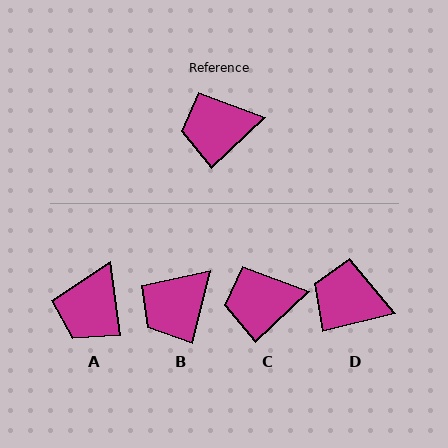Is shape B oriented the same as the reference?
No, it is off by about 32 degrees.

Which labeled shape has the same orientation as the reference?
C.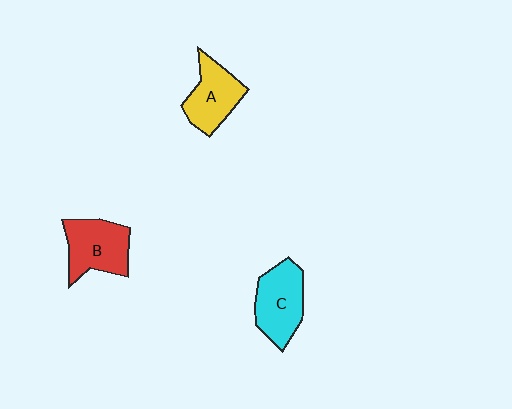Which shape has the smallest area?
Shape A (yellow).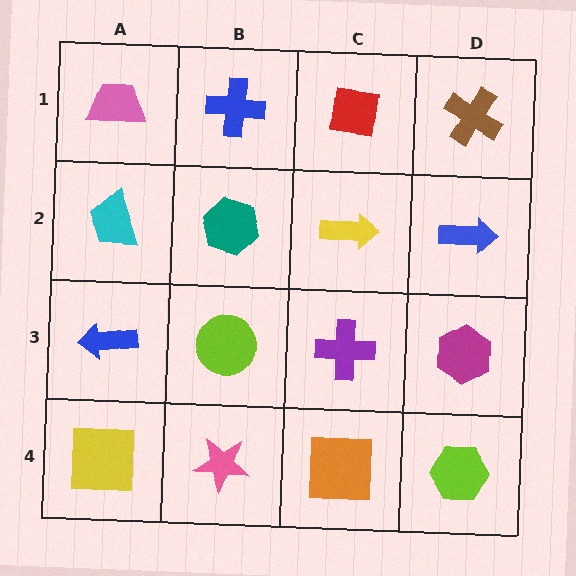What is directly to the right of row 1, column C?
A brown cross.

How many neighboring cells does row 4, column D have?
2.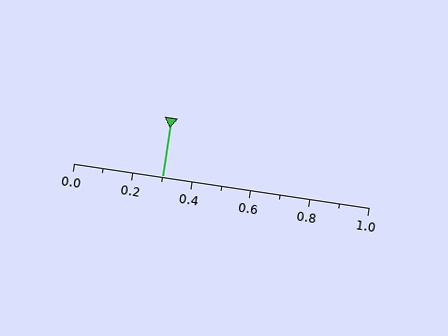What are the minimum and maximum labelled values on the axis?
The axis runs from 0.0 to 1.0.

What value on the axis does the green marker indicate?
The marker indicates approximately 0.3.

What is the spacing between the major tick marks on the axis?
The major ticks are spaced 0.2 apart.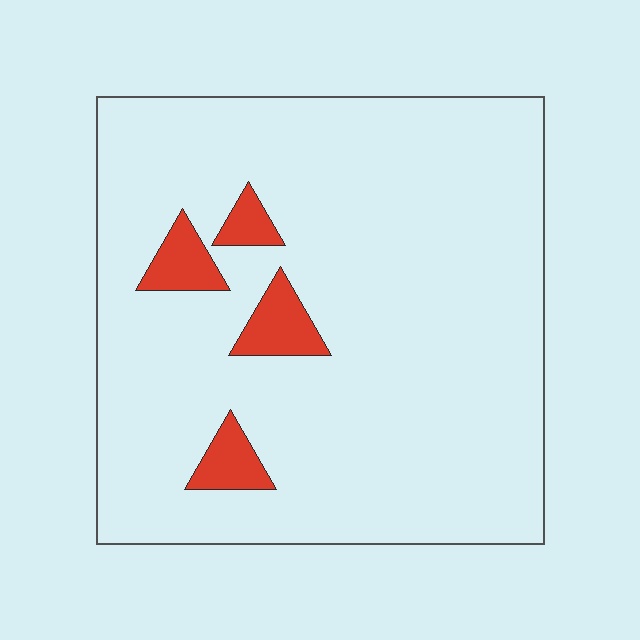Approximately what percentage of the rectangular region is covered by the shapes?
Approximately 5%.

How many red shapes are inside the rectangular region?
4.